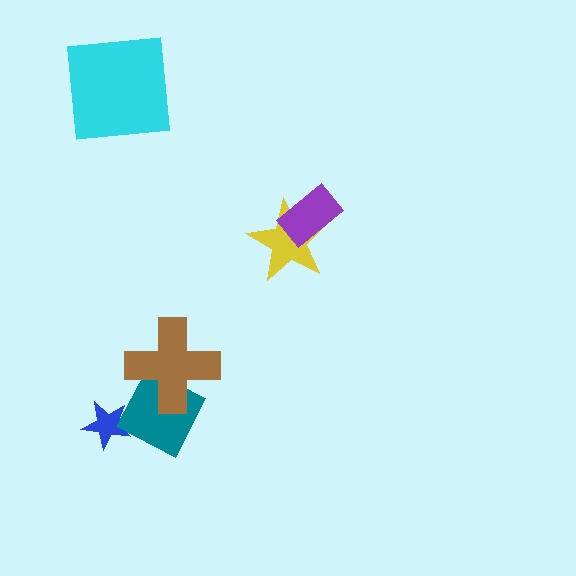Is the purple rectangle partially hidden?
No, no other shape covers it.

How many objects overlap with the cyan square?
0 objects overlap with the cyan square.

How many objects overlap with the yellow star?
1 object overlaps with the yellow star.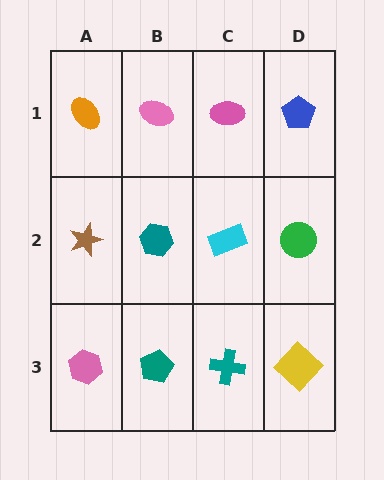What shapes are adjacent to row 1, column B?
A teal hexagon (row 2, column B), an orange ellipse (row 1, column A), a pink ellipse (row 1, column C).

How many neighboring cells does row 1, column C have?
3.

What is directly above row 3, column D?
A green circle.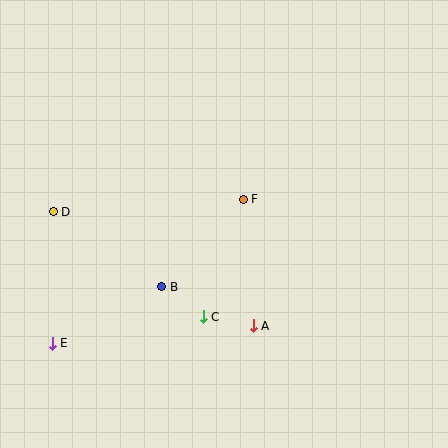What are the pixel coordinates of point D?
Point D is at (53, 212).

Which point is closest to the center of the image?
Point F at (243, 199) is closest to the center.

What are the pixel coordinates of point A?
Point A is at (253, 326).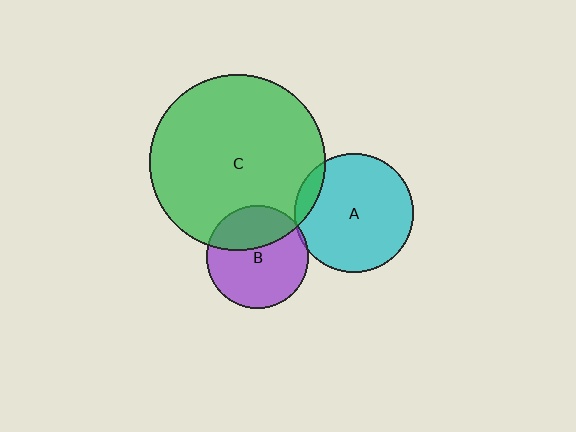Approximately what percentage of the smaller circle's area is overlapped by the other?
Approximately 5%.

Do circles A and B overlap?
Yes.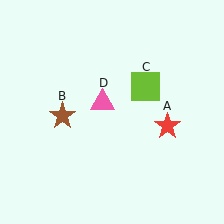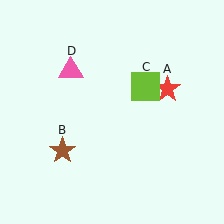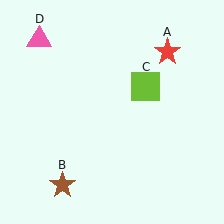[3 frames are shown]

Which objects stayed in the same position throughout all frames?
Lime square (object C) remained stationary.